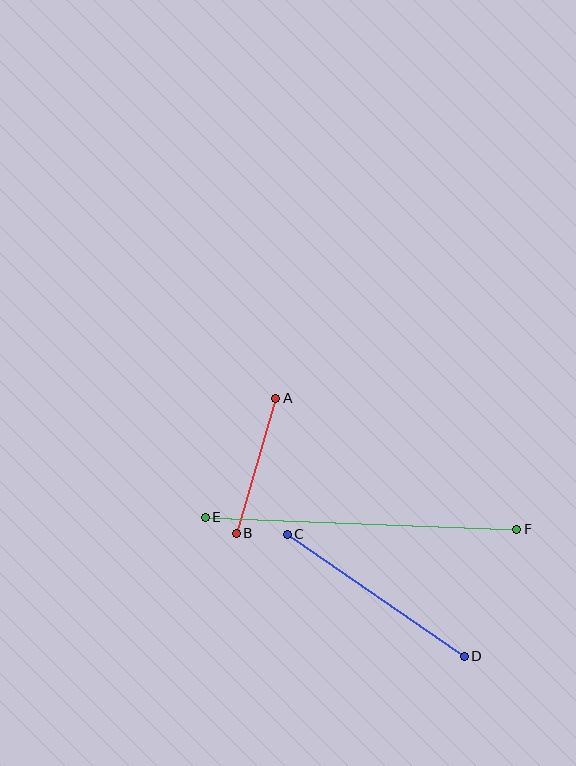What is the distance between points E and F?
The distance is approximately 312 pixels.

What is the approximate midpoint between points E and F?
The midpoint is at approximately (361, 523) pixels.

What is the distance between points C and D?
The distance is approximately 215 pixels.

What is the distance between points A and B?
The distance is approximately 140 pixels.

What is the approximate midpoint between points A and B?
The midpoint is at approximately (256, 466) pixels.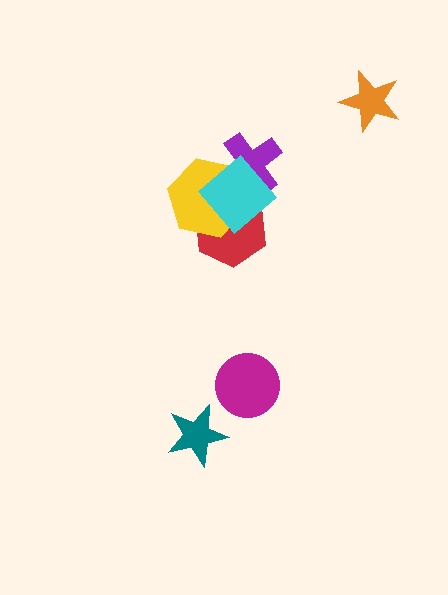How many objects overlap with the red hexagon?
2 objects overlap with the red hexagon.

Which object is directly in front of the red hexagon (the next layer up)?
The yellow hexagon is directly in front of the red hexagon.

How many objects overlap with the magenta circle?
0 objects overlap with the magenta circle.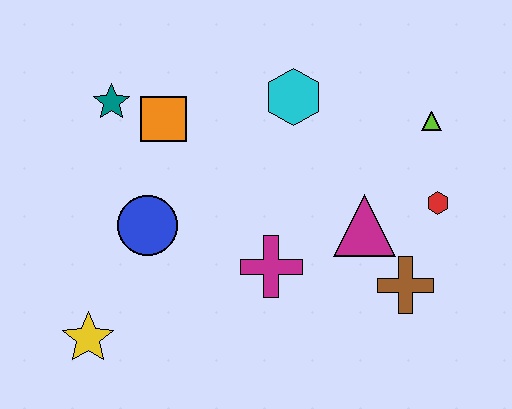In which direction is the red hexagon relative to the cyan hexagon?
The red hexagon is to the right of the cyan hexagon.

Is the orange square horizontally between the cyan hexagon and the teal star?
Yes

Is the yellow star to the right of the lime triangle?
No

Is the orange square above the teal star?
No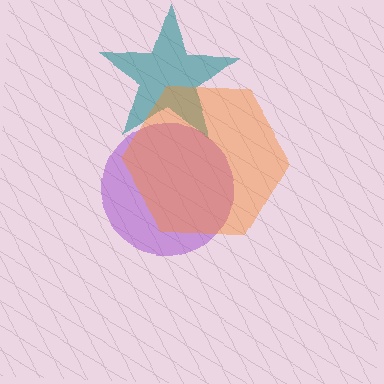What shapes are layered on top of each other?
The layered shapes are: a teal star, a purple circle, an orange hexagon.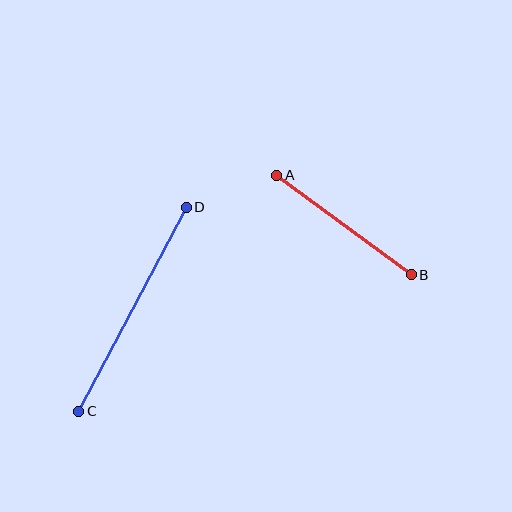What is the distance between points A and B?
The distance is approximately 167 pixels.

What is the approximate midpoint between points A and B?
The midpoint is at approximately (344, 225) pixels.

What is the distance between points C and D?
The distance is approximately 231 pixels.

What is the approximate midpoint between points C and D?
The midpoint is at approximately (132, 309) pixels.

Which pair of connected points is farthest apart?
Points C and D are farthest apart.